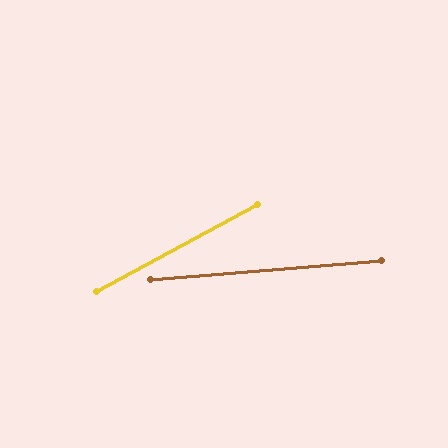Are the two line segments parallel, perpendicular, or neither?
Neither parallel nor perpendicular — they differ by about 24°.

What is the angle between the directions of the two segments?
Approximately 24 degrees.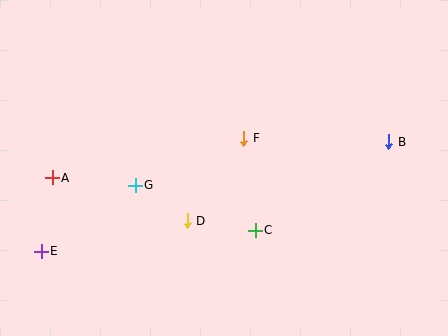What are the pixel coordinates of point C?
Point C is at (255, 230).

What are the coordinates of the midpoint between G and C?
The midpoint between G and C is at (195, 208).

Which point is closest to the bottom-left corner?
Point E is closest to the bottom-left corner.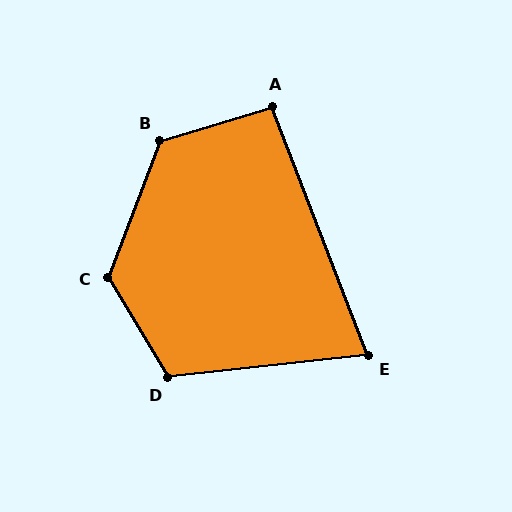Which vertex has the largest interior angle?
C, at approximately 128 degrees.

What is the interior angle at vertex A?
Approximately 94 degrees (approximately right).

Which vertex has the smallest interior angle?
E, at approximately 75 degrees.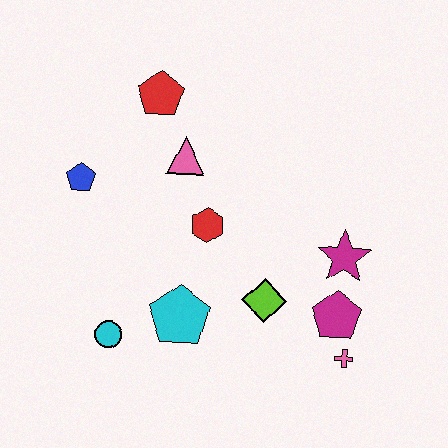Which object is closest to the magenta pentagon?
The pink cross is closest to the magenta pentagon.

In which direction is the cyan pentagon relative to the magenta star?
The cyan pentagon is to the left of the magenta star.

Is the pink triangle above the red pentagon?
No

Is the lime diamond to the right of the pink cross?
No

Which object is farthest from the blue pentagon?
The pink cross is farthest from the blue pentagon.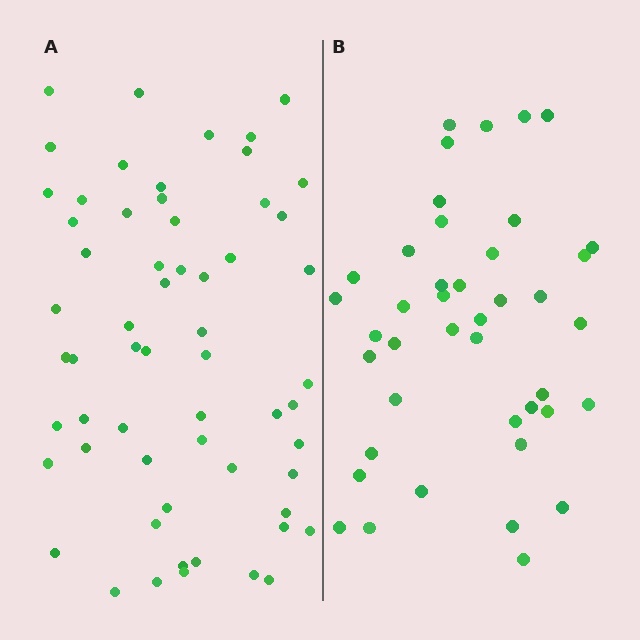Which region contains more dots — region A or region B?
Region A (the left region) has more dots.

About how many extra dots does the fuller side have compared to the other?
Region A has approximately 20 more dots than region B.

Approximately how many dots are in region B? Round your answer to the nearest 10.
About 40 dots. (The exact count is 42, which rounds to 40.)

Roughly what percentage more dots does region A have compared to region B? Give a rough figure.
About 45% more.